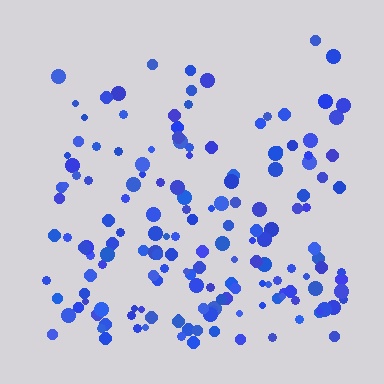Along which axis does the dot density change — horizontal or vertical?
Vertical.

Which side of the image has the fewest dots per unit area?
The top.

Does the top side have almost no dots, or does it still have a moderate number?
Still a moderate number, just noticeably fewer than the bottom.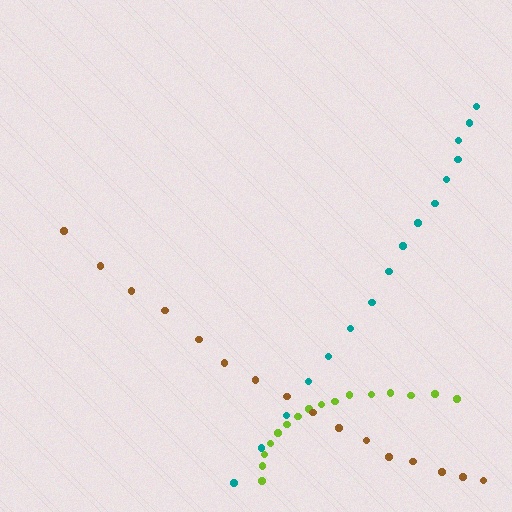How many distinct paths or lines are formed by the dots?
There are 3 distinct paths.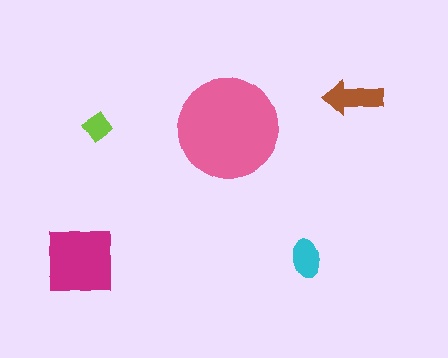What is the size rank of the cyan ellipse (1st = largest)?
4th.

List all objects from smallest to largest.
The lime diamond, the cyan ellipse, the brown arrow, the magenta square, the pink circle.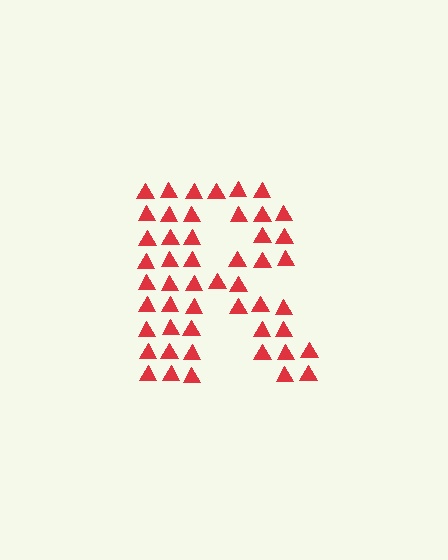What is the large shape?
The large shape is the letter R.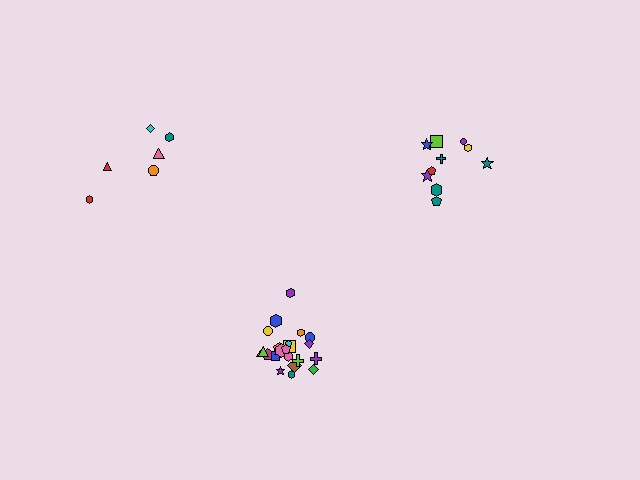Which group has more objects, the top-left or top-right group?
The top-right group.